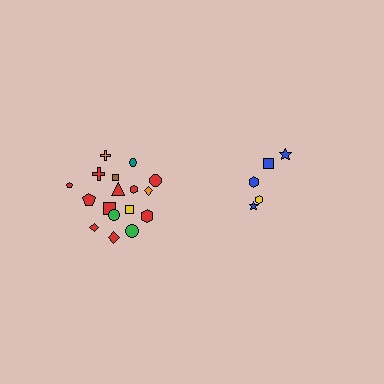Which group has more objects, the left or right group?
The left group.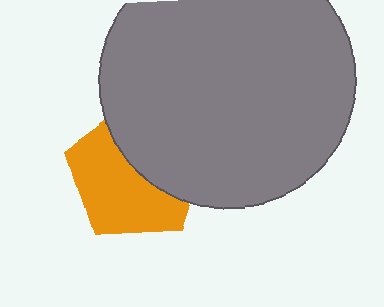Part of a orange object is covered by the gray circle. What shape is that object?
It is a pentagon.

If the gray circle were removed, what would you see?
You would see the complete orange pentagon.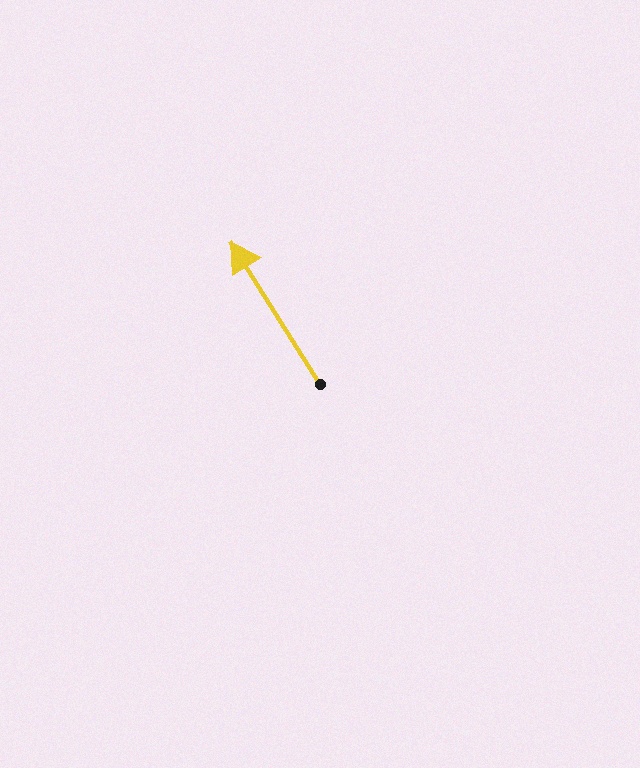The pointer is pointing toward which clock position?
Roughly 11 o'clock.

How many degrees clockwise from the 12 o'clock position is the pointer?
Approximately 328 degrees.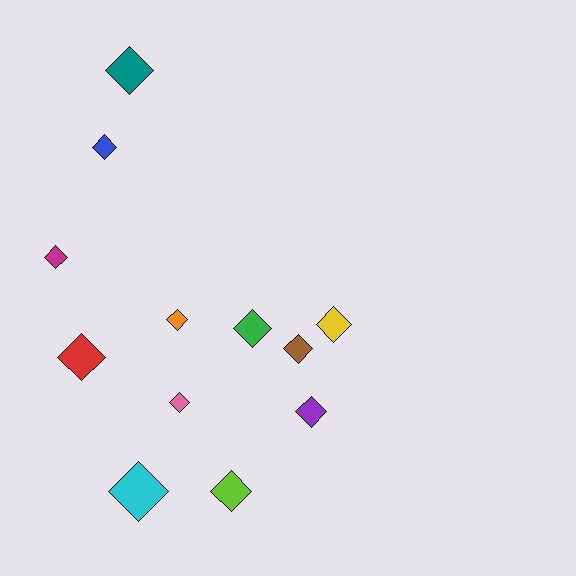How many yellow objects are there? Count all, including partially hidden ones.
There is 1 yellow object.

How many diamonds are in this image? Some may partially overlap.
There are 12 diamonds.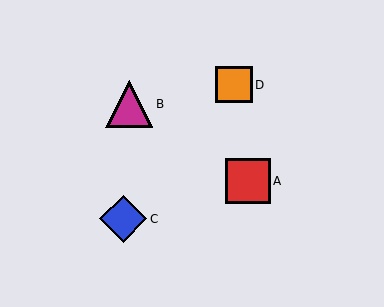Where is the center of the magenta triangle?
The center of the magenta triangle is at (129, 104).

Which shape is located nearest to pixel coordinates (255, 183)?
The red square (labeled A) at (248, 181) is nearest to that location.